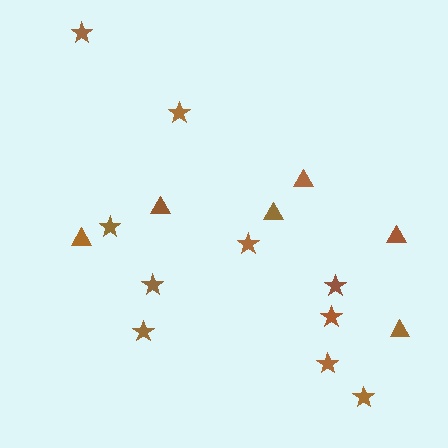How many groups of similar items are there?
There are 2 groups: one group of triangles (6) and one group of stars (10).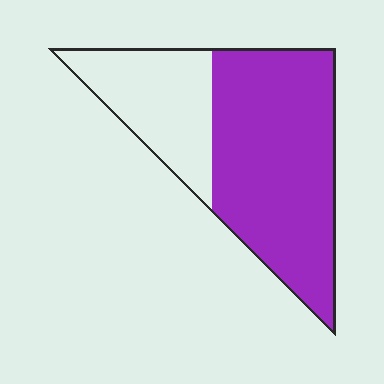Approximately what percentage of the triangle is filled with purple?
Approximately 65%.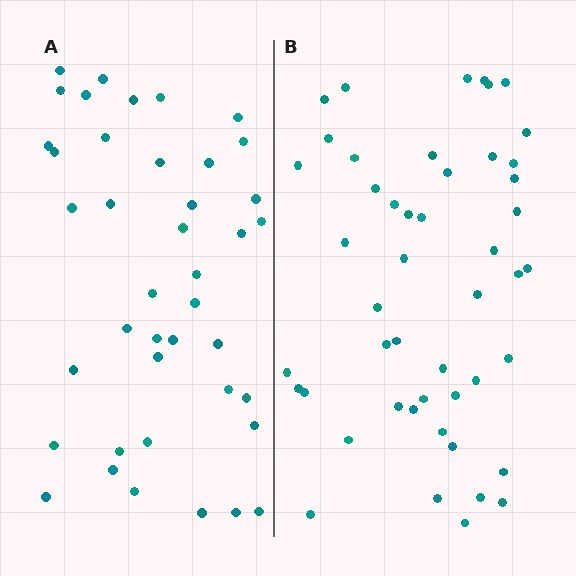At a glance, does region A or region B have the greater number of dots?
Region B (the right region) has more dots.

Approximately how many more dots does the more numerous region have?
Region B has roughly 8 or so more dots than region A.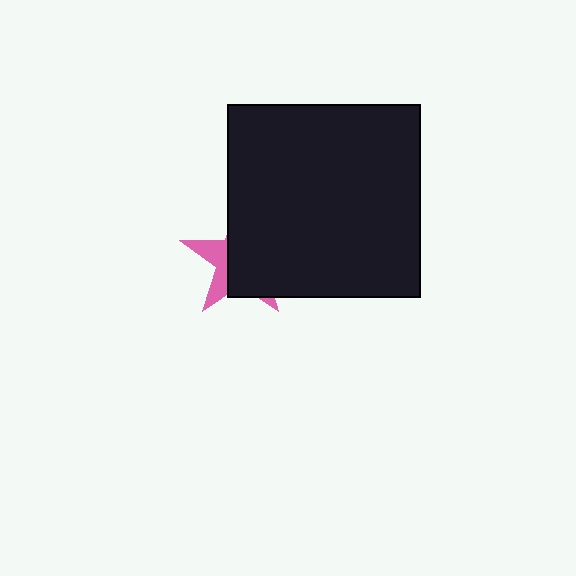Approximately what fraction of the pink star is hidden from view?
Roughly 68% of the pink star is hidden behind the black rectangle.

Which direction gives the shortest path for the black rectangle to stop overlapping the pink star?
Moving right gives the shortest separation.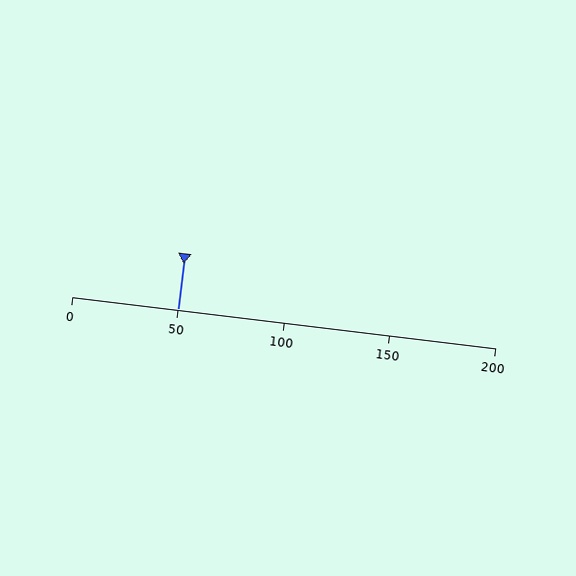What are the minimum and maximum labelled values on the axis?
The axis runs from 0 to 200.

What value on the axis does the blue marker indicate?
The marker indicates approximately 50.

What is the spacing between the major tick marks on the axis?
The major ticks are spaced 50 apart.